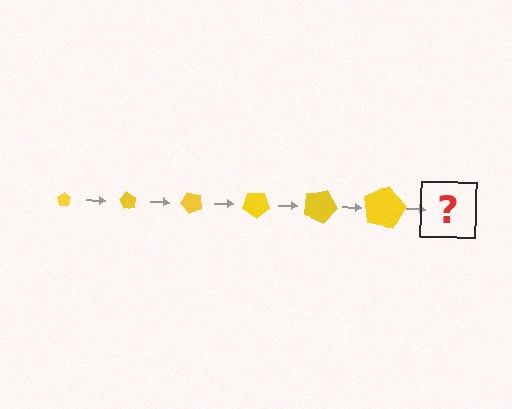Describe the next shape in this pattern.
It should be a pentagon, larger than the previous one and rotated 360 degrees from the start.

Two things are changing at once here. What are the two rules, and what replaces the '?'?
The two rules are that the pentagon grows larger each step and it rotates 60 degrees each step. The '?' should be a pentagon, larger than the previous one and rotated 360 degrees from the start.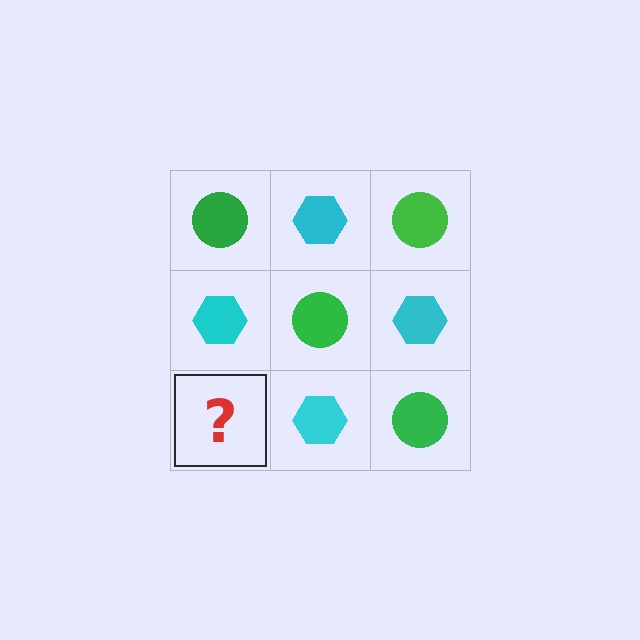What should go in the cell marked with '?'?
The missing cell should contain a green circle.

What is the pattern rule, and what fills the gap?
The rule is that it alternates green circle and cyan hexagon in a checkerboard pattern. The gap should be filled with a green circle.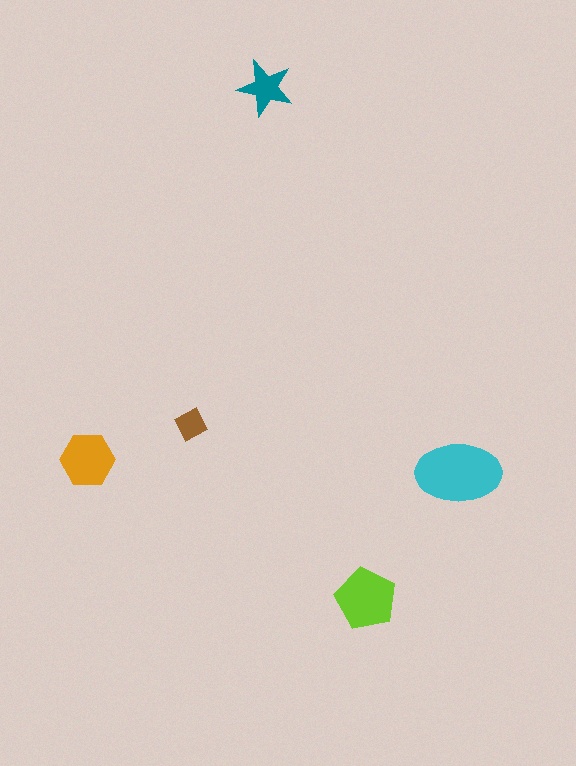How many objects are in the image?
There are 5 objects in the image.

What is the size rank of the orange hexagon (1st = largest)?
3rd.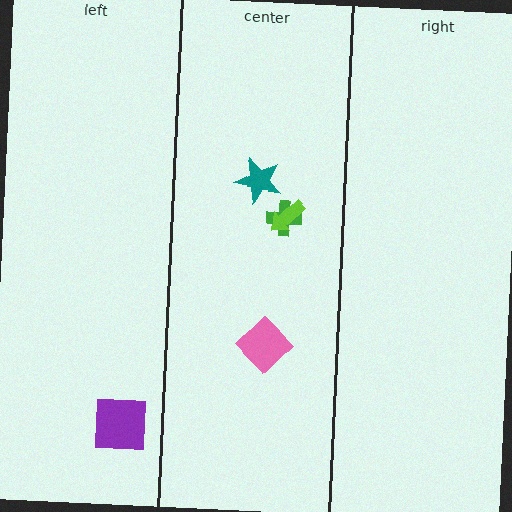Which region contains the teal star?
The center region.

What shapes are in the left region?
The purple square.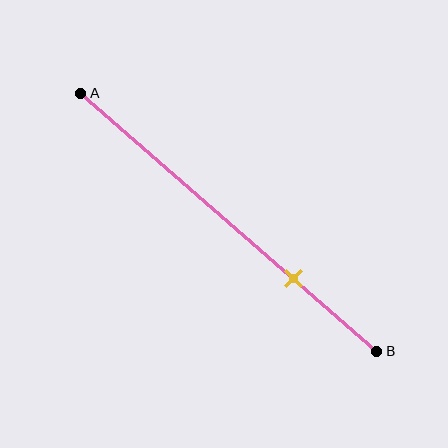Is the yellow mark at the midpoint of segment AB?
No, the mark is at about 70% from A, not at the 50% midpoint.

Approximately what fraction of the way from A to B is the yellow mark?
The yellow mark is approximately 70% of the way from A to B.